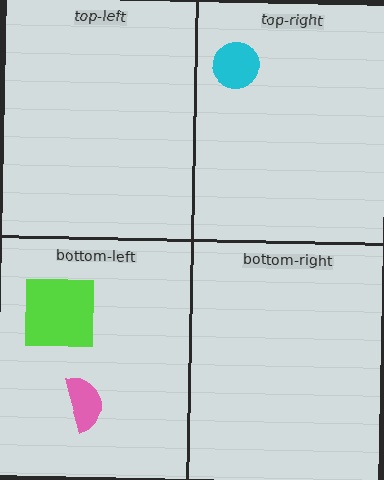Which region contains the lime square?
The bottom-left region.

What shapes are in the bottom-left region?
The pink semicircle, the lime square.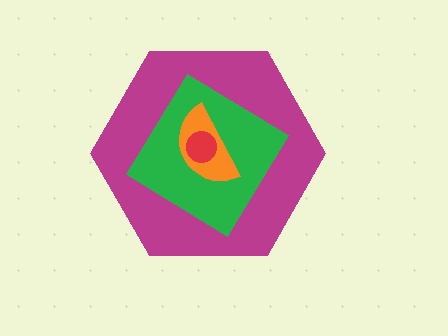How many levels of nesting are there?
4.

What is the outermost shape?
The magenta hexagon.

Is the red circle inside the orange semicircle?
Yes.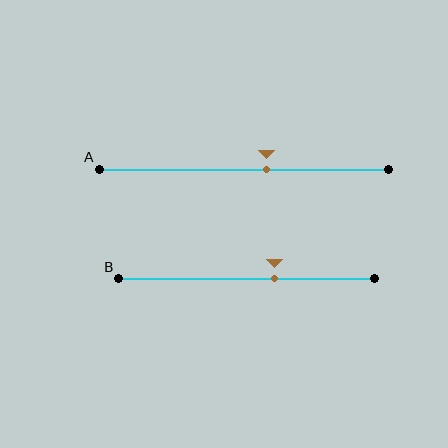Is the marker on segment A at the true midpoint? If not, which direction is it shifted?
No, the marker on segment A is shifted to the right by about 8% of the segment length.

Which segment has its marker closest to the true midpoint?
Segment A has its marker closest to the true midpoint.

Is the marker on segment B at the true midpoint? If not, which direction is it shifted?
No, the marker on segment B is shifted to the right by about 11% of the segment length.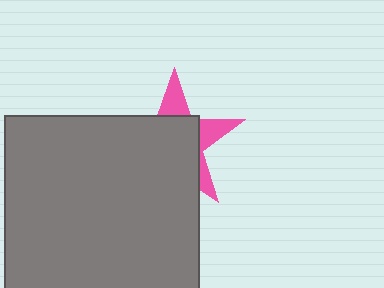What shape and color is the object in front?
The object in front is a gray rectangle.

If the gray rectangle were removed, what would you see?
You would see the complete pink star.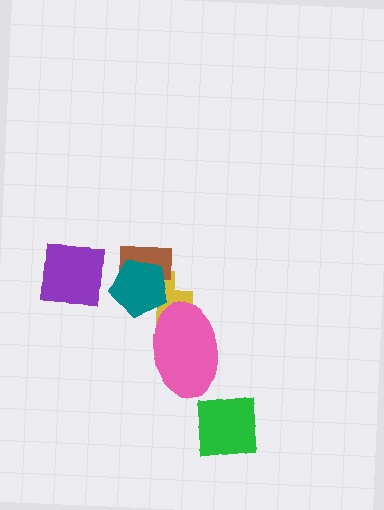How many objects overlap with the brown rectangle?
2 objects overlap with the brown rectangle.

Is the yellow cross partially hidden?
Yes, it is partially covered by another shape.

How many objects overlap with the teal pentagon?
2 objects overlap with the teal pentagon.